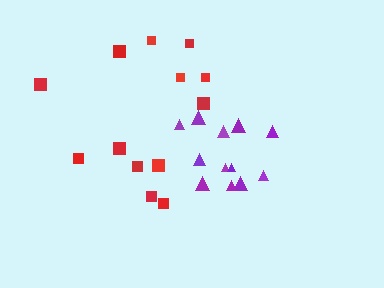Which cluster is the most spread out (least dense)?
Red.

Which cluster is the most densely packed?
Purple.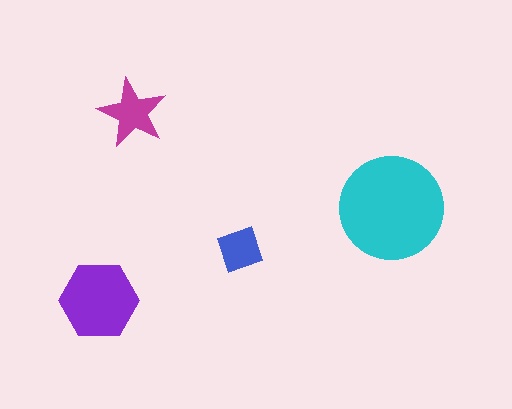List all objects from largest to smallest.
The cyan circle, the purple hexagon, the magenta star, the blue square.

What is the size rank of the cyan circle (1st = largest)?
1st.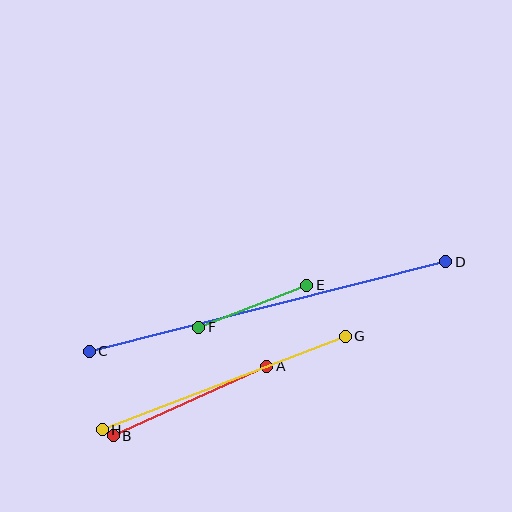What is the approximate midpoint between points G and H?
The midpoint is at approximately (224, 383) pixels.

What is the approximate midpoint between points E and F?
The midpoint is at approximately (253, 306) pixels.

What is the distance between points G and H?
The distance is approximately 261 pixels.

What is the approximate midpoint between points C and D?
The midpoint is at approximately (268, 307) pixels.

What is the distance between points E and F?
The distance is approximately 116 pixels.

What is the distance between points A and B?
The distance is approximately 168 pixels.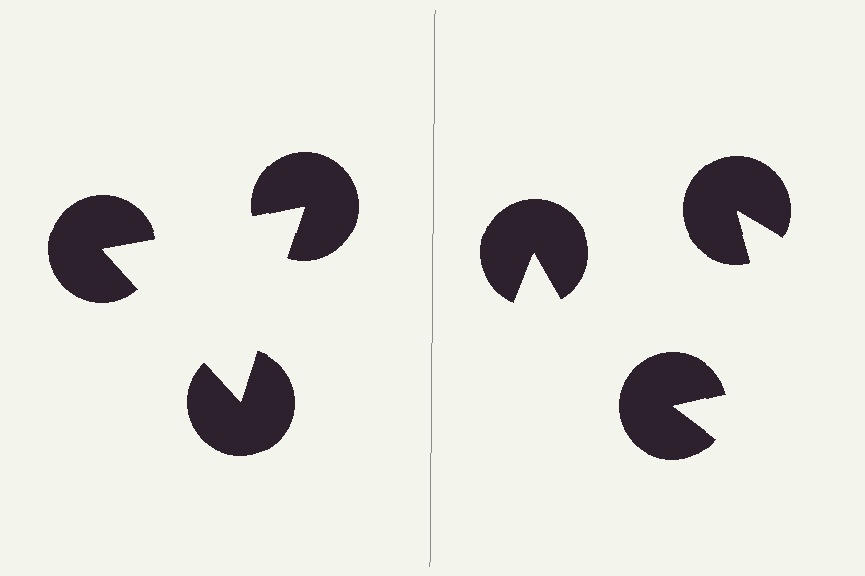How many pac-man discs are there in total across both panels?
6 — 3 on each side.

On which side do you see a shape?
An illusory triangle appears on the left side. On the right side the wedge cuts are rotated, so no coherent shape forms.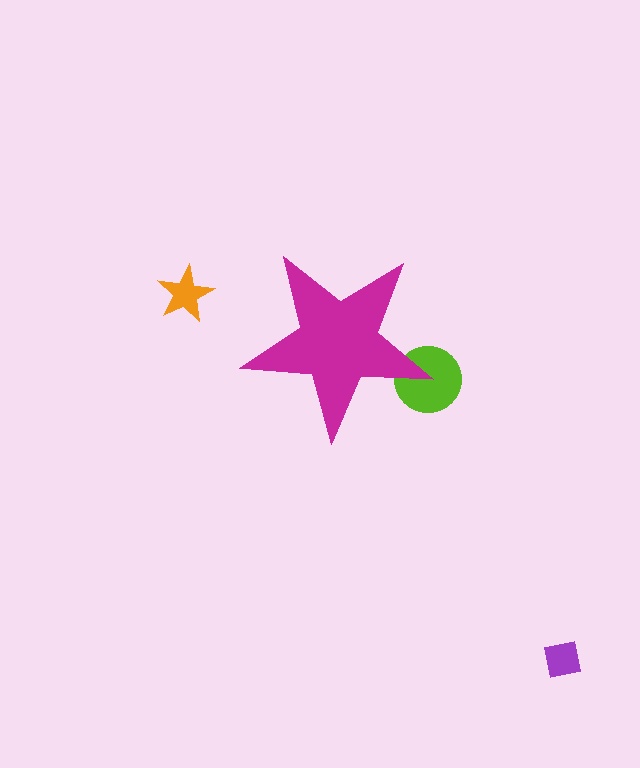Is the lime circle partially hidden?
Yes, the lime circle is partially hidden behind the magenta star.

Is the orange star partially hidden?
No, the orange star is fully visible.